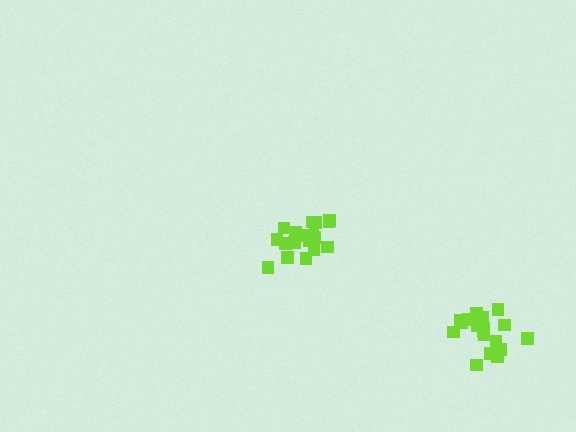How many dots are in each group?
Group 1: 19 dots, Group 2: 19 dots (38 total).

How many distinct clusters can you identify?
There are 2 distinct clusters.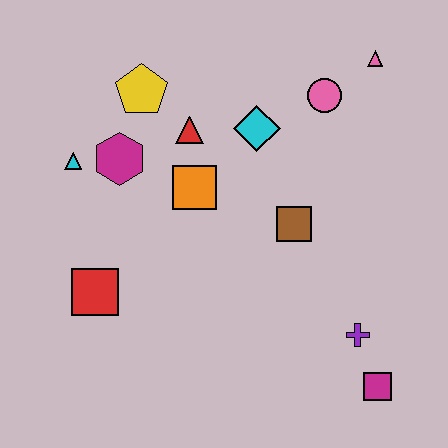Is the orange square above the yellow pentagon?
No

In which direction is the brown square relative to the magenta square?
The brown square is above the magenta square.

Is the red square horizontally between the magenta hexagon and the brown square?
No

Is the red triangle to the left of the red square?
No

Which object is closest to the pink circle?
The pink triangle is closest to the pink circle.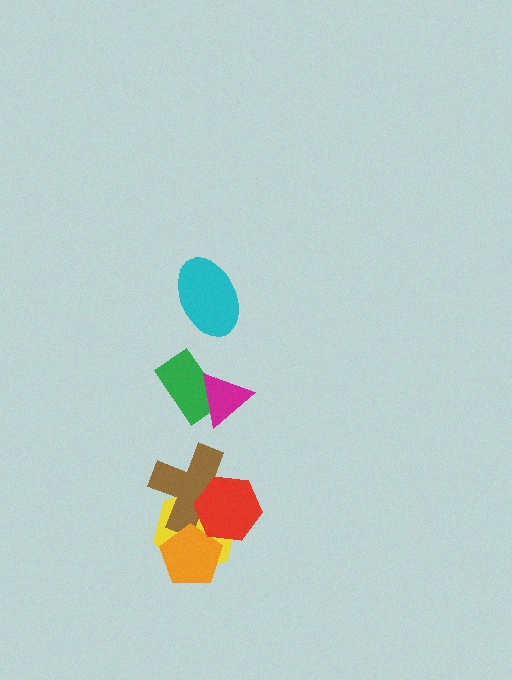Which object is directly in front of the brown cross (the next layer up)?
The orange pentagon is directly in front of the brown cross.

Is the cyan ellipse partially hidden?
No, no other shape covers it.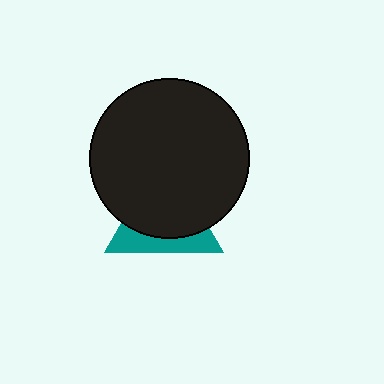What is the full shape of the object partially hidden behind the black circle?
The partially hidden object is a teal triangle.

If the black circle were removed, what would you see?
You would see the complete teal triangle.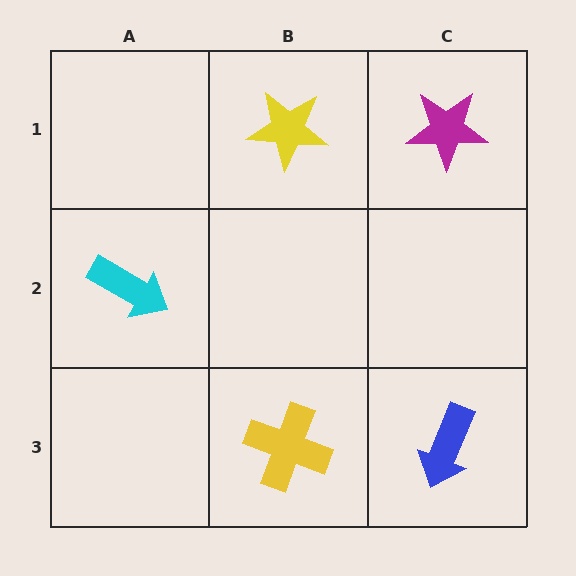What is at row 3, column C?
A blue arrow.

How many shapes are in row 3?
2 shapes.